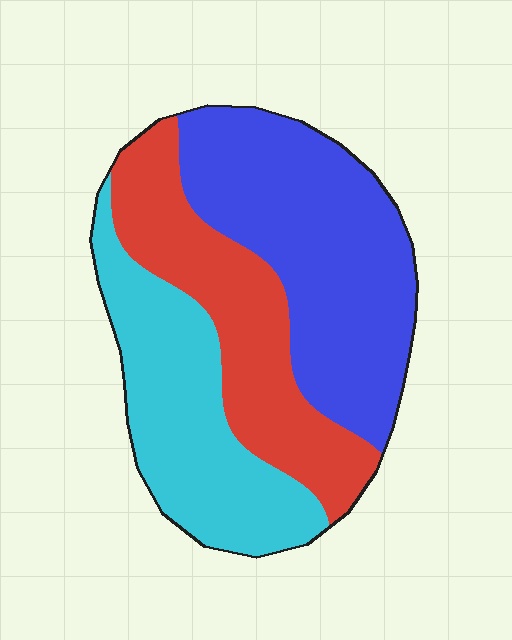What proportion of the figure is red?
Red covers about 30% of the figure.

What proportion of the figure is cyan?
Cyan takes up between a sixth and a third of the figure.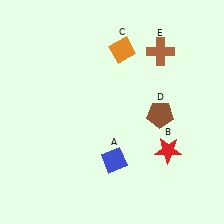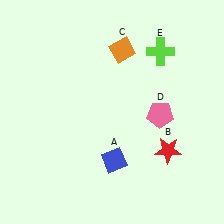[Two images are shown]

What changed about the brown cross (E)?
In Image 1, E is brown. In Image 2, it changed to lime.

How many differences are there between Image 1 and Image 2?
There are 2 differences between the two images.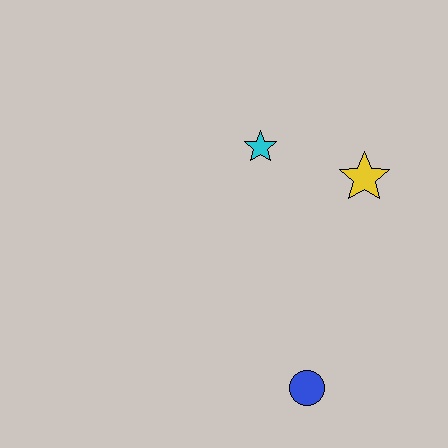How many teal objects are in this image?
There are no teal objects.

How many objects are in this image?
There are 3 objects.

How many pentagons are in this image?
There are no pentagons.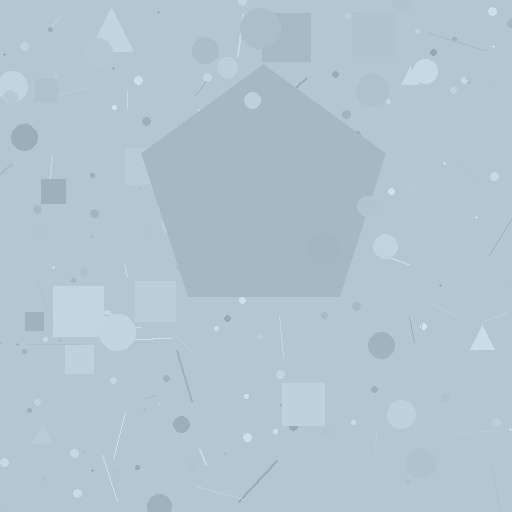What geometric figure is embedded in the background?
A pentagon is embedded in the background.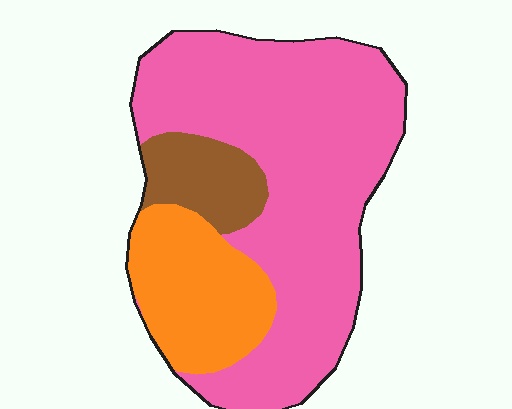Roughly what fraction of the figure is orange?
Orange covers 22% of the figure.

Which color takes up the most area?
Pink, at roughly 65%.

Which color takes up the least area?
Brown, at roughly 10%.